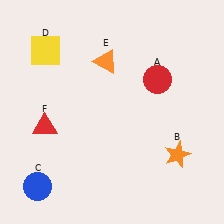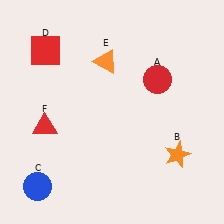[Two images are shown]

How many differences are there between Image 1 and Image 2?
There is 1 difference between the two images.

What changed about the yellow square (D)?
In Image 1, D is yellow. In Image 2, it changed to red.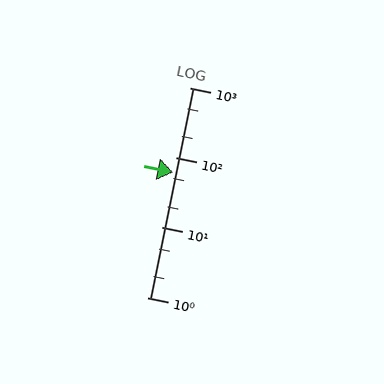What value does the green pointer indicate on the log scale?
The pointer indicates approximately 61.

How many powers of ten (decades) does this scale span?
The scale spans 3 decades, from 1 to 1000.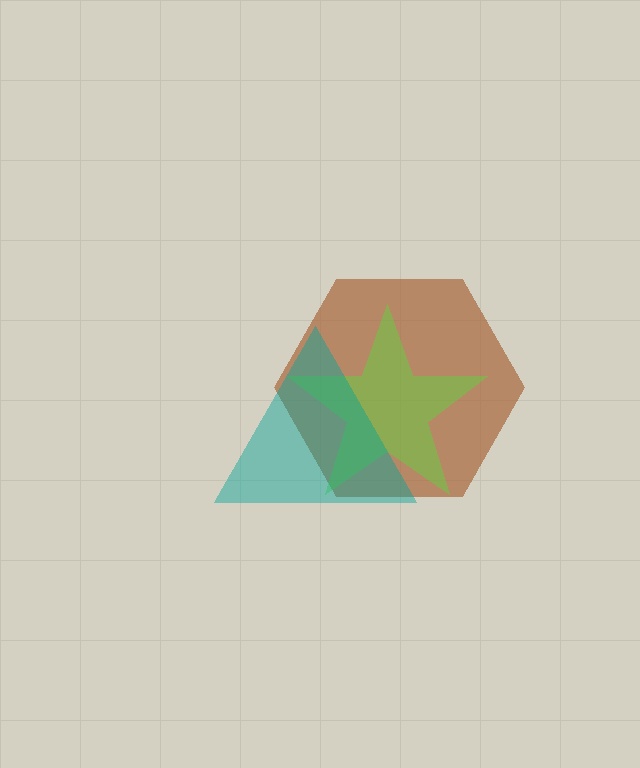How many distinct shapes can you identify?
There are 3 distinct shapes: a brown hexagon, a lime star, a teal triangle.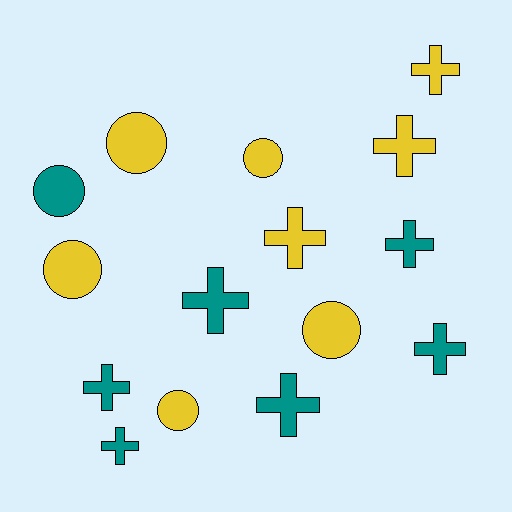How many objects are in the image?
There are 15 objects.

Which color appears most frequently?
Yellow, with 8 objects.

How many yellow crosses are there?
There are 3 yellow crosses.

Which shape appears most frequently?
Cross, with 9 objects.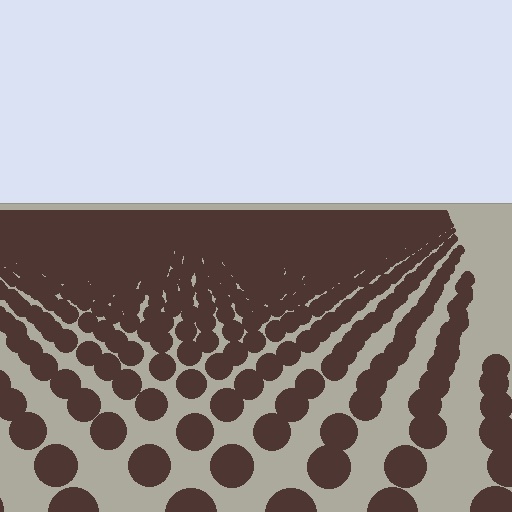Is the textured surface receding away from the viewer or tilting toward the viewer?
The surface is receding away from the viewer. Texture elements get smaller and denser toward the top.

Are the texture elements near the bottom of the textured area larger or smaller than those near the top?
Larger. Near the bottom, elements are closer to the viewer and appear at a bigger on-screen size.